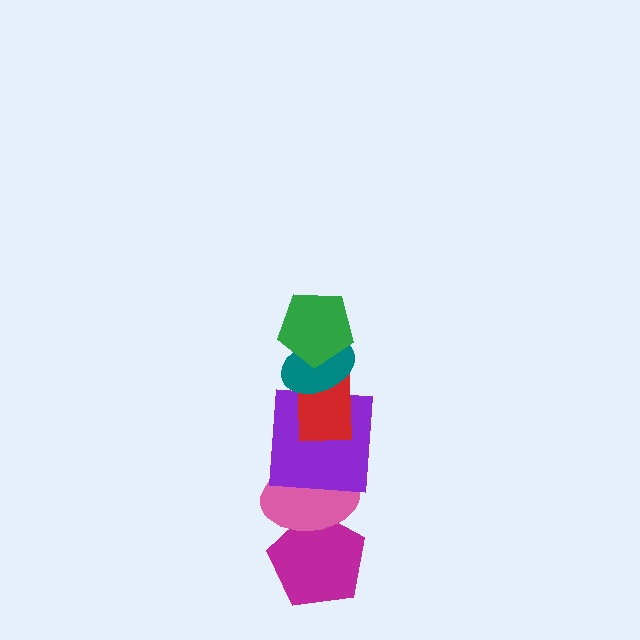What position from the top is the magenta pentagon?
The magenta pentagon is 6th from the top.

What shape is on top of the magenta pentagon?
The pink ellipse is on top of the magenta pentagon.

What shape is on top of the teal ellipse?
The green pentagon is on top of the teal ellipse.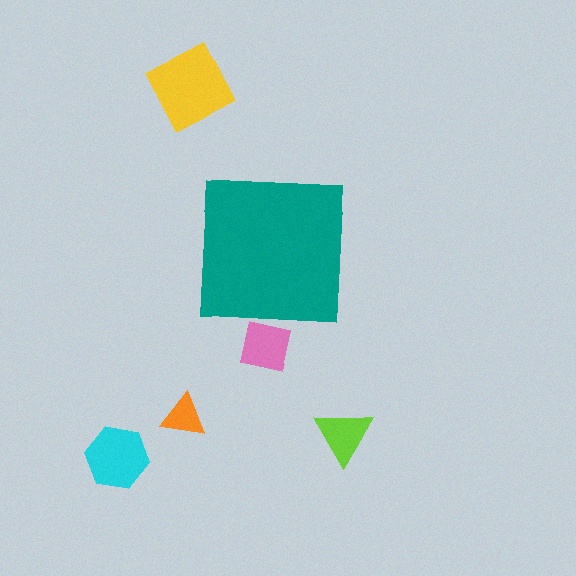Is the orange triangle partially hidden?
No, the orange triangle is fully visible.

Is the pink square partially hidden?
Yes, the pink square is partially hidden behind the teal square.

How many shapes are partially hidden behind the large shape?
1 shape is partially hidden.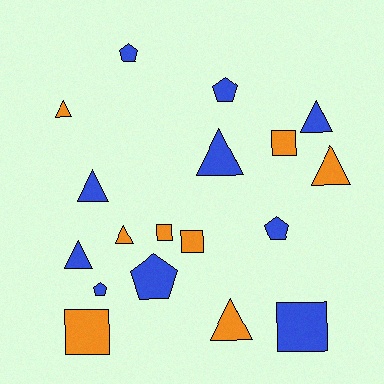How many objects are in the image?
There are 18 objects.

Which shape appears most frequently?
Triangle, with 8 objects.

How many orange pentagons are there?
There are no orange pentagons.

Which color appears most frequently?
Blue, with 10 objects.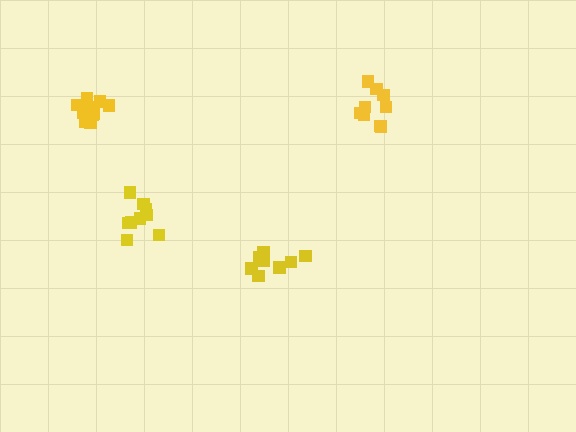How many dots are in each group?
Group 1: 8 dots, Group 2: 11 dots, Group 3: 9 dots, Group 4: 9 dots (37 total).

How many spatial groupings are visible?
There are 4 spatial groupings.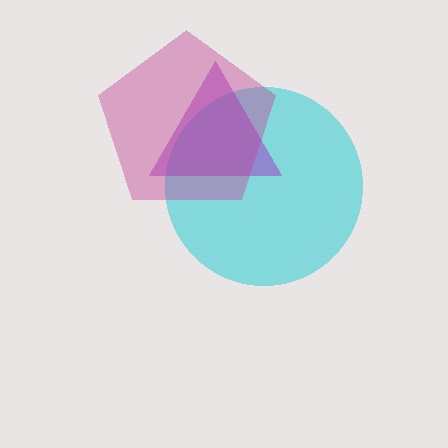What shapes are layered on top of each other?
The layered shapes are: a cyan circle, a purple triangle, a magenta pentagon.